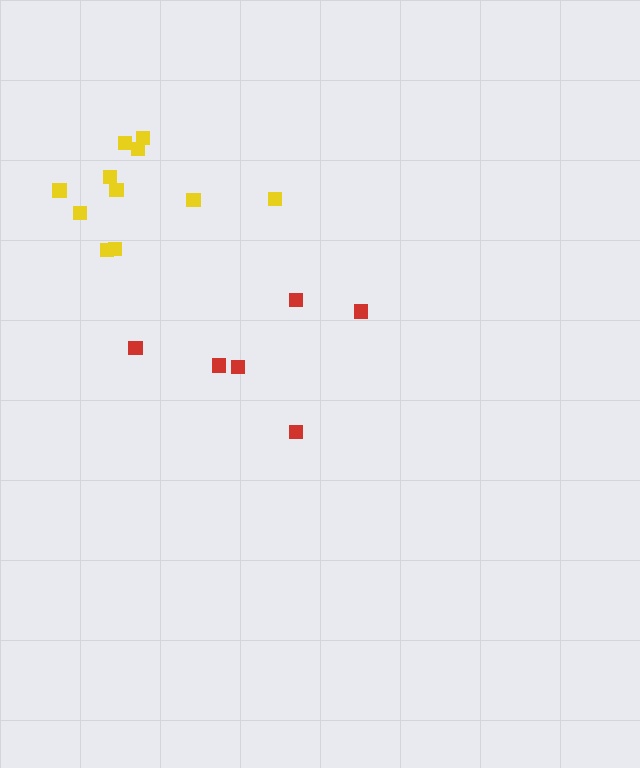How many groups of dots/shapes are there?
There are 2 groups.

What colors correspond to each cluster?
The clusters are colored: yellow, red.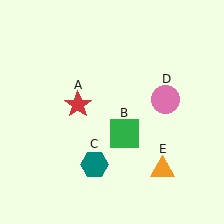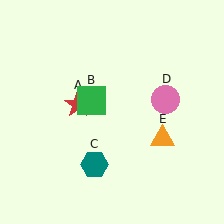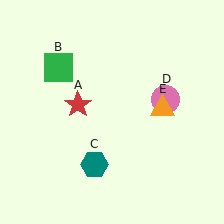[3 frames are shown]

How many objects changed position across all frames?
2 objects changed position: green square (object B), orange triangle (object E).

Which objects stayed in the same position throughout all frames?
Red star (object A) and teal hexagon (object C) and pink circle (object D) remained stationary.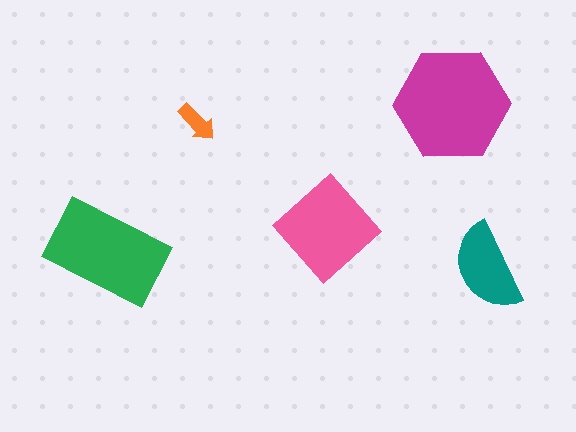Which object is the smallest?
The orange arrow.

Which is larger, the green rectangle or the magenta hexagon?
The magenta hexagon.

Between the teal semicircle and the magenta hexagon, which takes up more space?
The magenta hexagon.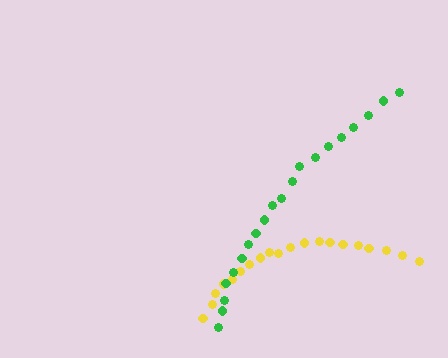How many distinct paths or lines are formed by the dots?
There are 2 distinct paths.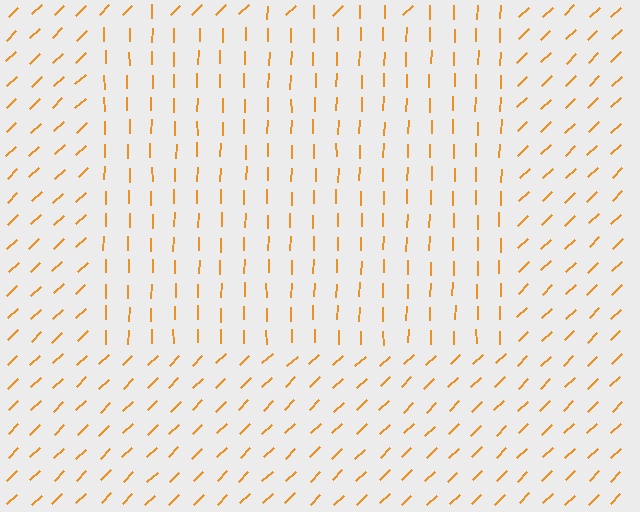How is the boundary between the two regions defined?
The boundary is defined purely by a change in line orientation (approximately 45 degrees difference). All lines are the same color and thickness.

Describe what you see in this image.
The image is filled with small orange line segments. A rectangle region in the image has lines oriented differently from the surrounding lines, creating a visible texture boundary.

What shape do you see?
I see a rectangle.